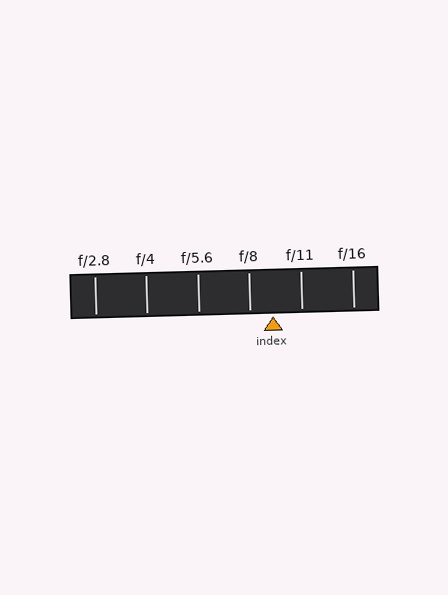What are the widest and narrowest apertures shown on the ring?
The widest aperture shown is f/2.8 and the narrowest is f/16.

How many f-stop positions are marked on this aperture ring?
There are 6 f-stop positions marked.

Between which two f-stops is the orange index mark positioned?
The index mark is between f/8 and f/11.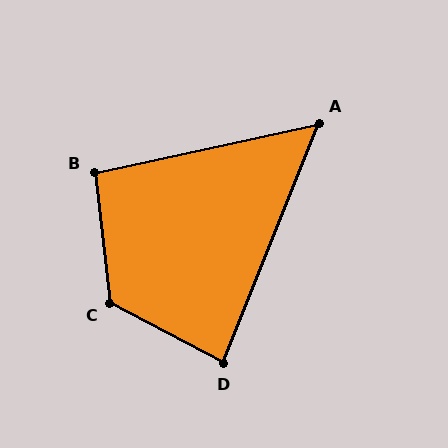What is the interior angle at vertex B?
Approximately 96 degrees (obtuse).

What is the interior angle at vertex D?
Approximately 84 degrees (acute).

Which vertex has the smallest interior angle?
A, at approximately 56 degrees.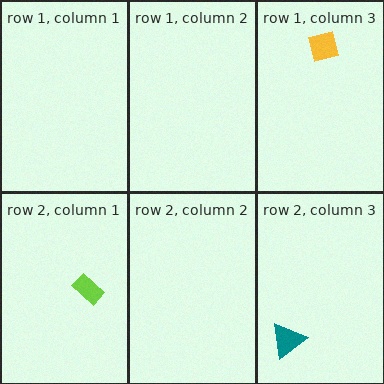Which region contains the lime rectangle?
The row 2, column 1 region.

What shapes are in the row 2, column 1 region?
The lime rectangle.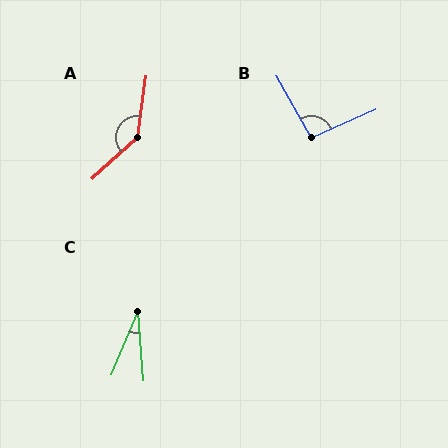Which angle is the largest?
A, at approximately 140 degrees.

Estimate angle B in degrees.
Approximately 96 degrees.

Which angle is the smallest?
C, at approximately 27 degrees.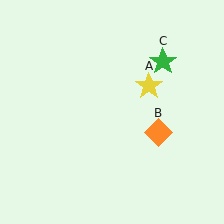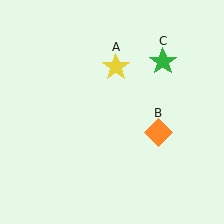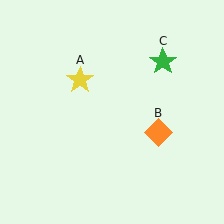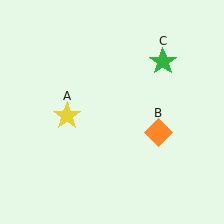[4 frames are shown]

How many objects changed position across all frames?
1 object changed position: yellow star (object A).